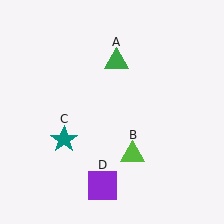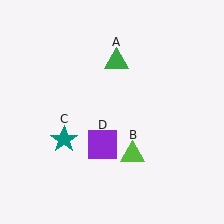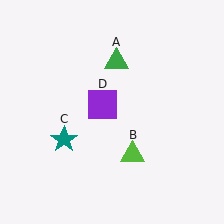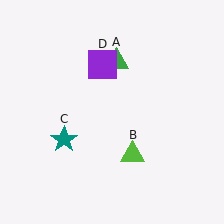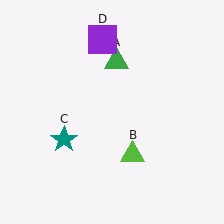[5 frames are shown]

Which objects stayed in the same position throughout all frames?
Green triangle (object A) and lime triangle (object B) and teal star (object C) remained stationary.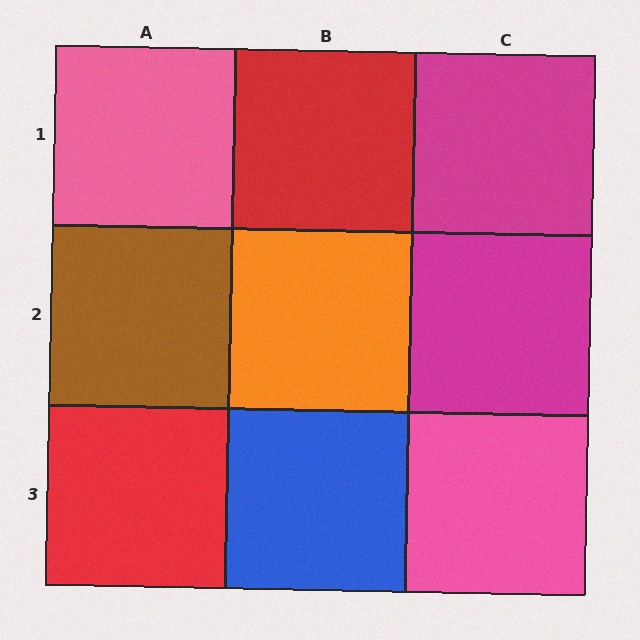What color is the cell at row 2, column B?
Orange.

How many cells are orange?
1 cell is orange.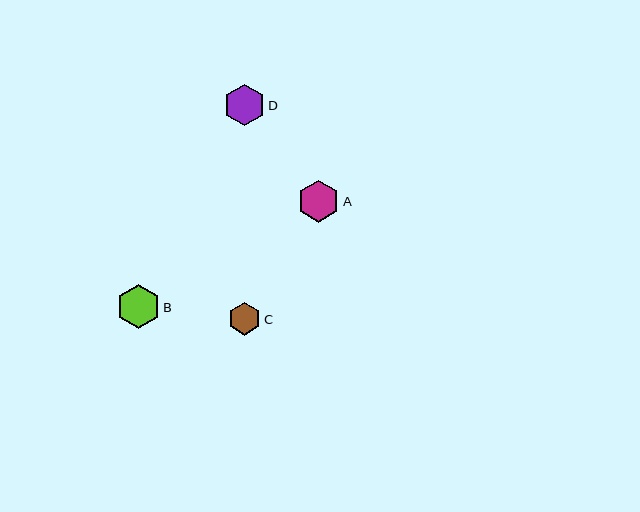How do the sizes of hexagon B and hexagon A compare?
Hexagon B and hexagon A are approximately the same size.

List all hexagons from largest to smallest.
From largest to smallest: B, A, D, C.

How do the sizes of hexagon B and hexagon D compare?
Hexagon B and hexagon D are approximately the same size.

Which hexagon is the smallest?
Hexagon C is the smallest with a size of approximately 33 pixels.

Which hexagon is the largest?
Hexagon B is the largest with a size of approximately 44 pixels.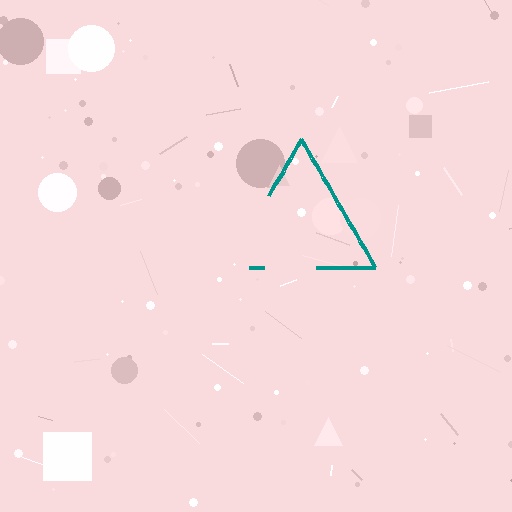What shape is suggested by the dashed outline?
The dashed outline suggests a triangle.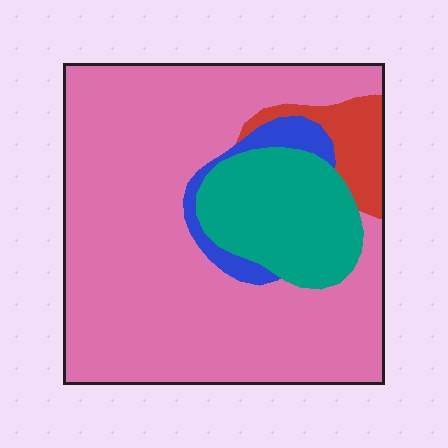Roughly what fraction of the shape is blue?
Blue covers 5% of the shape.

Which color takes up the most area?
Pink, at roughly 70%.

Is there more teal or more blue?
Teal.